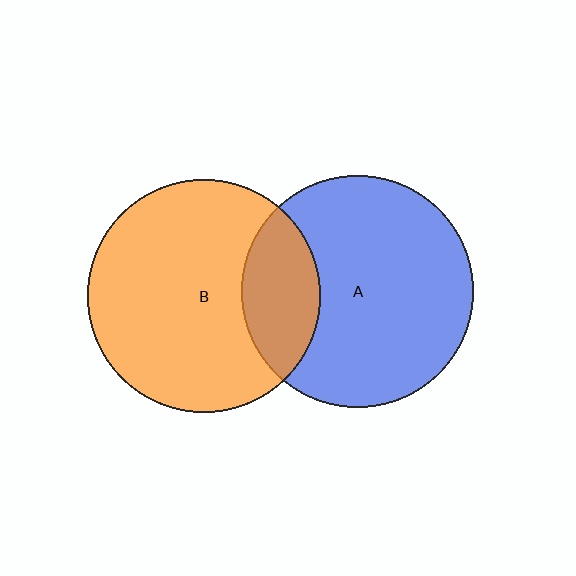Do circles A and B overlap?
Yes.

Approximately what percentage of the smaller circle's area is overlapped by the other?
Approximately 25%.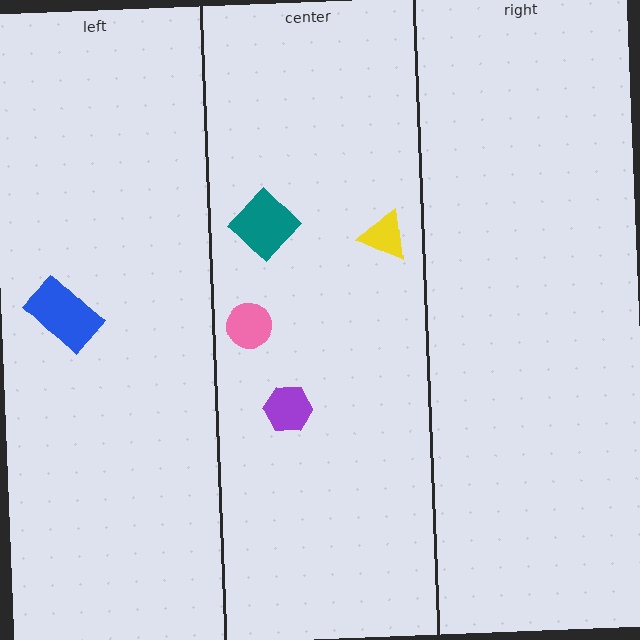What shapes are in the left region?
The blue rectangle.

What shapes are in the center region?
The pink circle, the teal diamond, the purple hexagon, the yellow triangle.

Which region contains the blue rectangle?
The left region.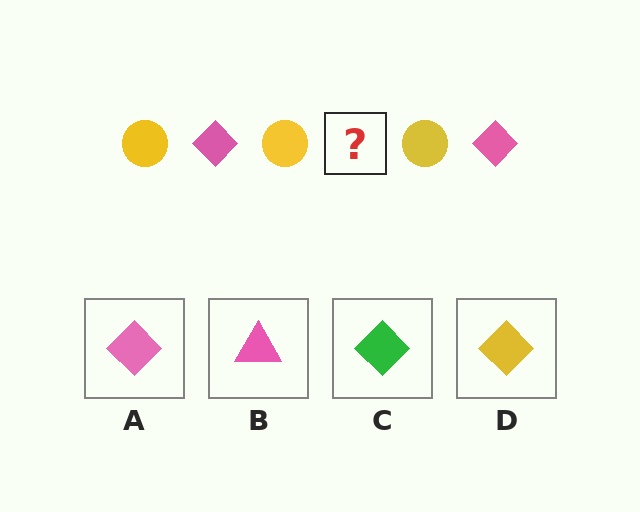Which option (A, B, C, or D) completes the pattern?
A.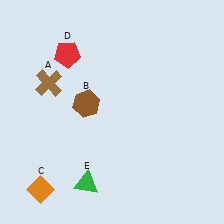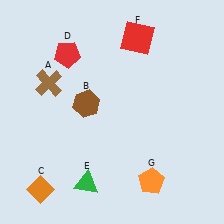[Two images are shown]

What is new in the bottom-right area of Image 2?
An orange pentagon (G) was added in the bottom-right area of Image 2.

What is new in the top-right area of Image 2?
A red square (F) was added in the top-right area of Image 2.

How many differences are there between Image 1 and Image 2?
There are 2 differences between the two images.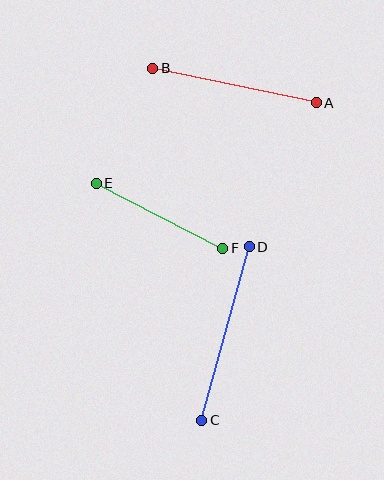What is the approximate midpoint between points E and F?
The midpoint is at approximately (160, 216) pixels.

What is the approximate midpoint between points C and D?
The midpoint is at approximately (226, 334) pixels.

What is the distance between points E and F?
The distance is approximately 142 pixels.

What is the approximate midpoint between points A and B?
The midpoint is at approximately (235, 85) pixels.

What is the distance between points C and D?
The distance is approximately 179 pixels.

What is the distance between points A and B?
The distance is approximately 167 pixels.